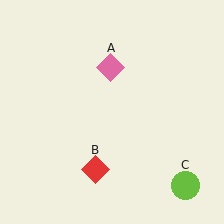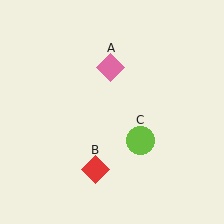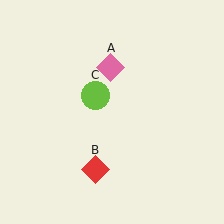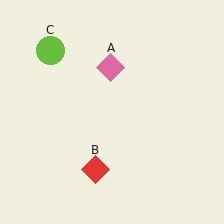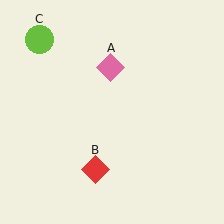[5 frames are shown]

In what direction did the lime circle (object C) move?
The lime circle (object C) moved up and to the left.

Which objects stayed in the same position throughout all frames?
Pink diamond (object A) and red diamond (object B) remained stationary.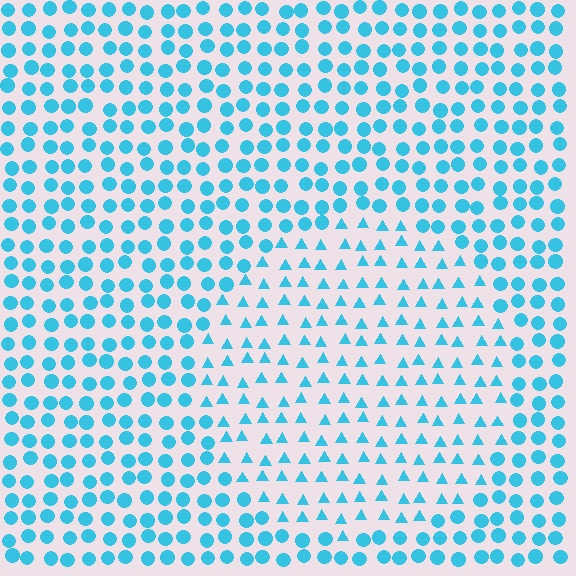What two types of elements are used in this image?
The image uses triangles inside the circle region and circles outside it.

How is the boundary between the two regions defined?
The boundary is defined by a change in element shape: triangles inside vs. circles outside. All elements share the same color and spacing.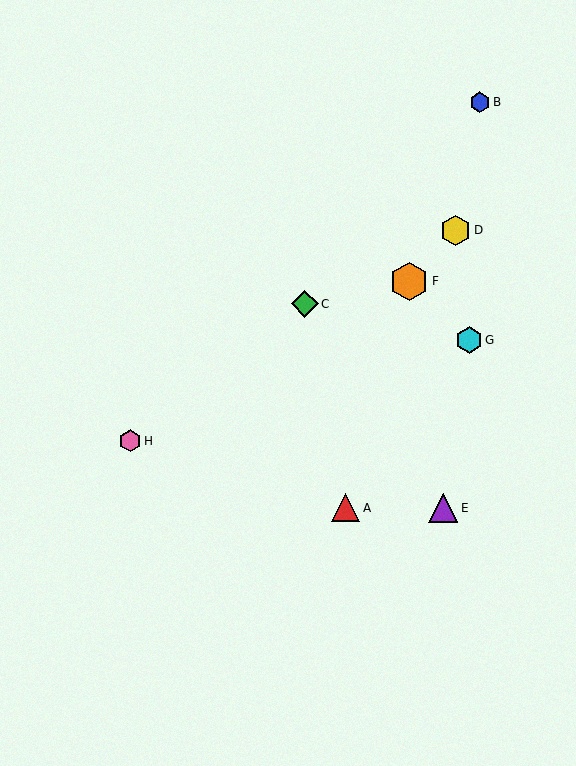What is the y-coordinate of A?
Object A is at y≈508.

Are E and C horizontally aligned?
No, E is at y≈508 and C is at y≈304.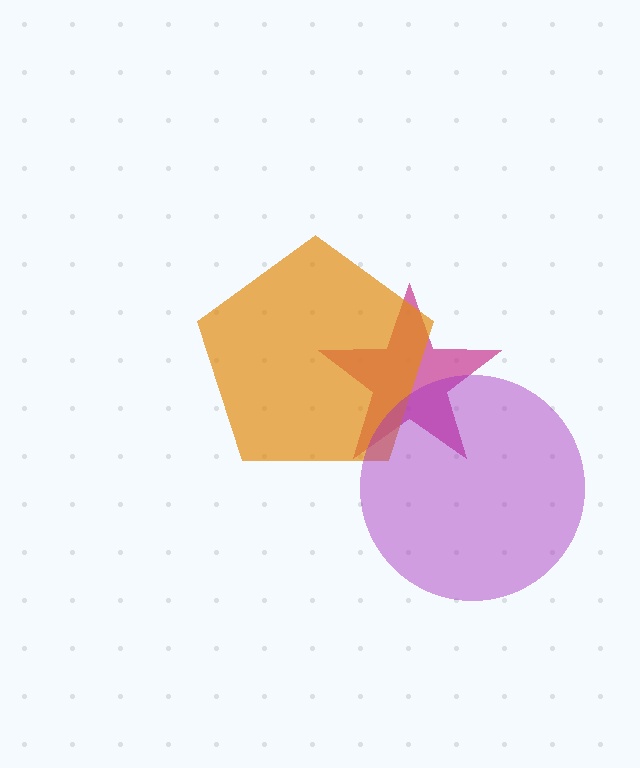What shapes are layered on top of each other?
The layered shapes are: a magenta star, an orange pentagon, a purple circle.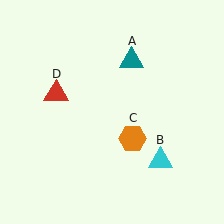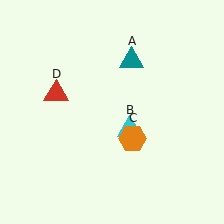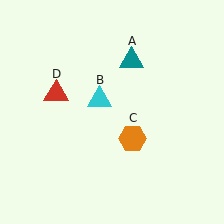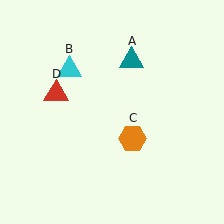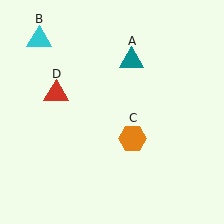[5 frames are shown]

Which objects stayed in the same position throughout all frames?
Teal triangle (object A) and orange hexagon (object C) and red triangle (object D) remained stationary.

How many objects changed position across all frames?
1 object changed position: cyan triangle (object B).